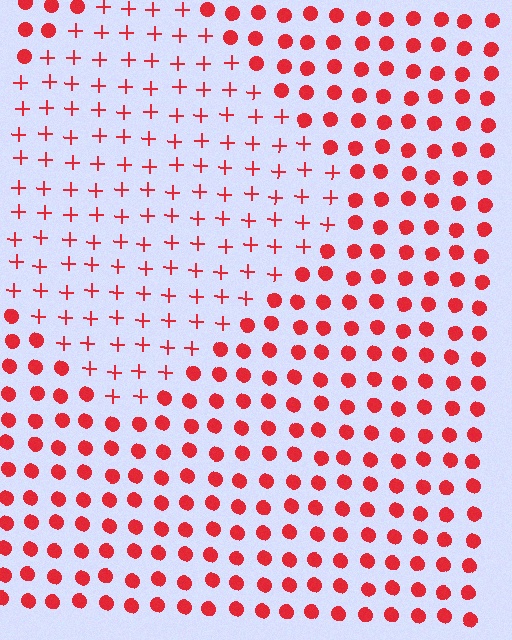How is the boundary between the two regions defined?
The boundary is defined by a change in element shape: plus signs inside vs. circles outside. All elements share the same color and spacing.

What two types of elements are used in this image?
The image uses plus signs inside the diamond region and circles outside it.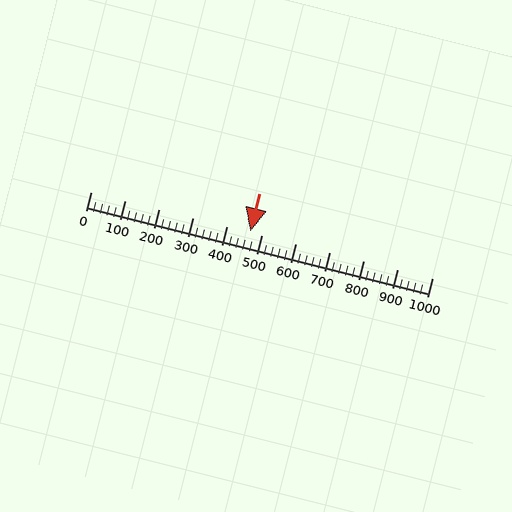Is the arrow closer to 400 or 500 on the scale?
The arrow is closer to 500.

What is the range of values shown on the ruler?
The ruler shows values from 0 to 1000.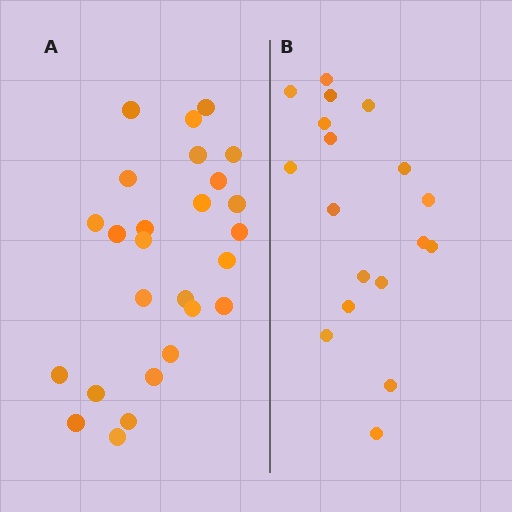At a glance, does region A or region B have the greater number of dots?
Region A (the left region) has more dots.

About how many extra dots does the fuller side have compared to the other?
Region A has roughly 8 or so more dots than region B.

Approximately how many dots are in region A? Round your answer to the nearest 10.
About 30 dots. (The exact count is 26, which rounds to 30.)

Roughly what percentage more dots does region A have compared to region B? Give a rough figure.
About 45% more.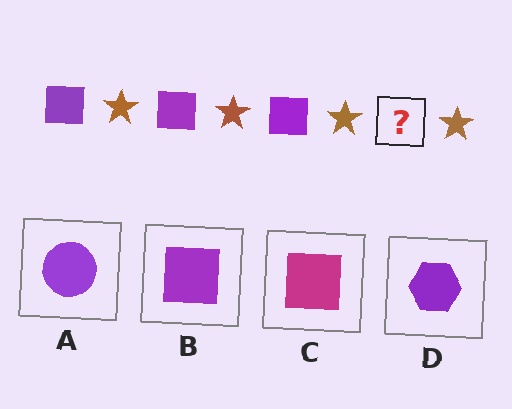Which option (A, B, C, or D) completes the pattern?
B.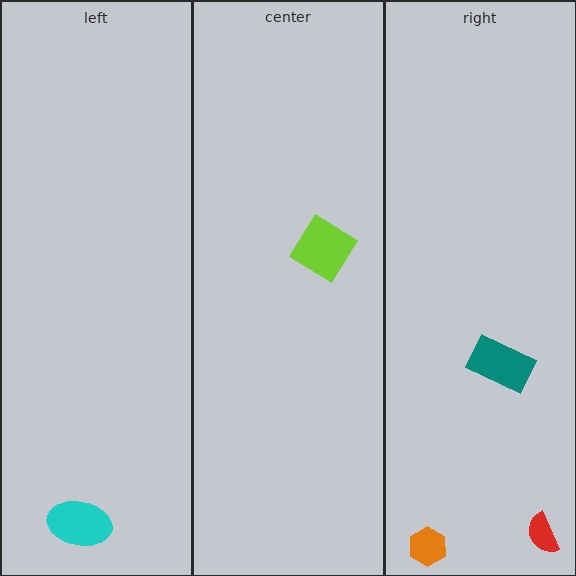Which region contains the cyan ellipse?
The left region.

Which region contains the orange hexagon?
The right region.